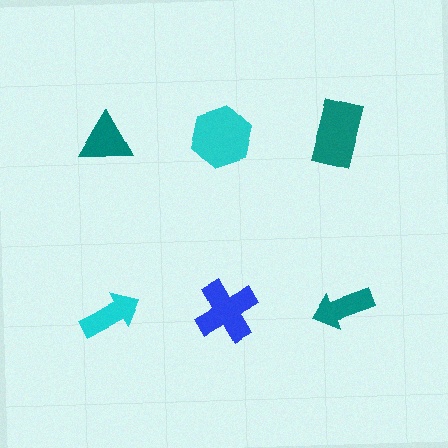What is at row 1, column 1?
A teal triangle.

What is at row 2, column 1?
A cyan arrow.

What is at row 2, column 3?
A teal arrow.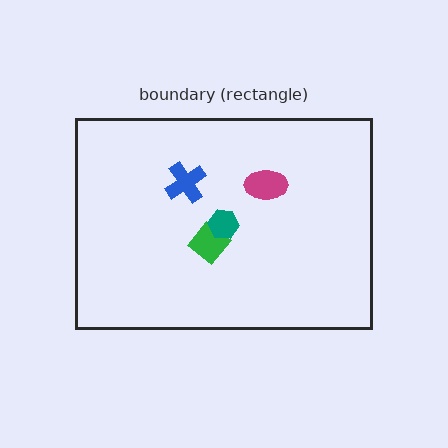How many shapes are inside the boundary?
4 inside, 0 outside.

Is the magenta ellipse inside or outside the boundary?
Inside.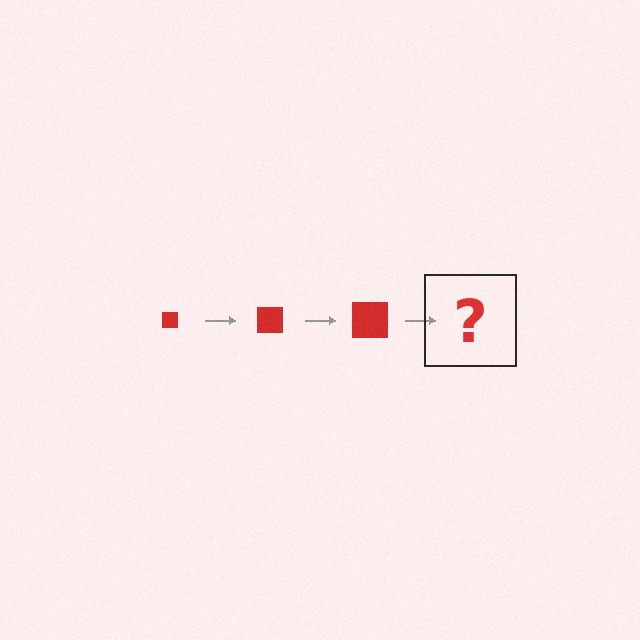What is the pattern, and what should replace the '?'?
The pattern is that the square gets progressively larger each step. The '?' should be a red square, larger than the previous one.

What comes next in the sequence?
The next element should be a red square, larger than the previous one.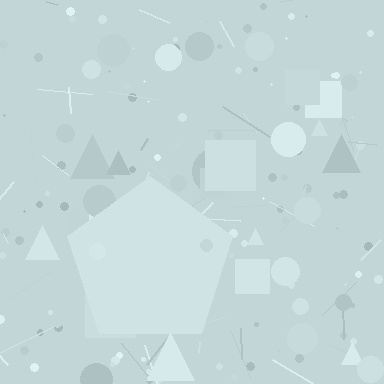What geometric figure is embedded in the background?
A pentagon is embedded in the background.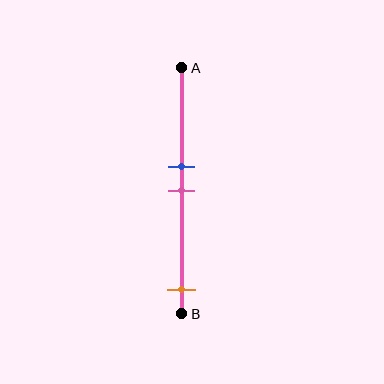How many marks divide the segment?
There are 3 marks dividing the segment.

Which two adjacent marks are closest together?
The blue and pink marks are the closest adjacent pair.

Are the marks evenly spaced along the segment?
No, the marks are not evenly spaced.